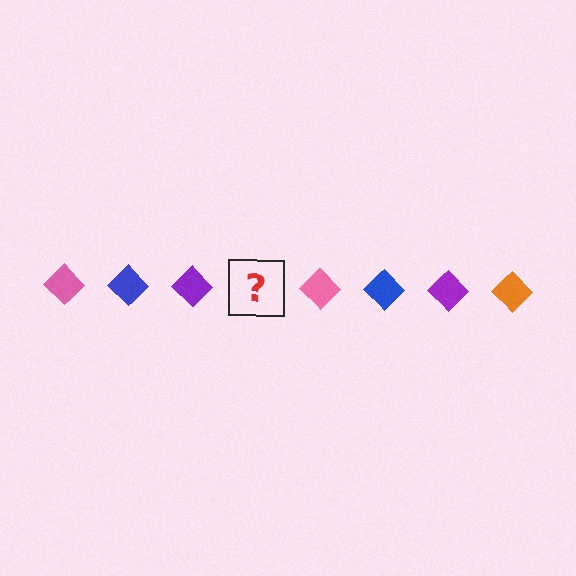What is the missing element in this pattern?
The missing element is an orange diamond.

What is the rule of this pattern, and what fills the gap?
The rule is that the pattern cycles through pink, blue, purple, orange diamonds. The gap should be filled with an orange diamond.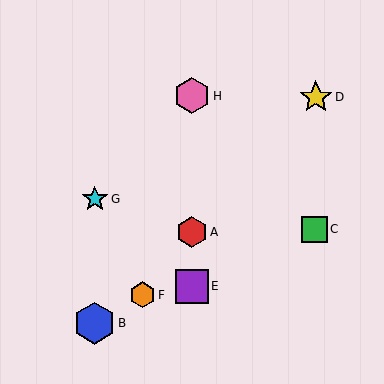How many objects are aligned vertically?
3 objects (A, E, H) are aligned vertically.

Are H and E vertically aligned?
Yes, both are at x≈192.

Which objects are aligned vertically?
Objects A, E, H are aligned vertically.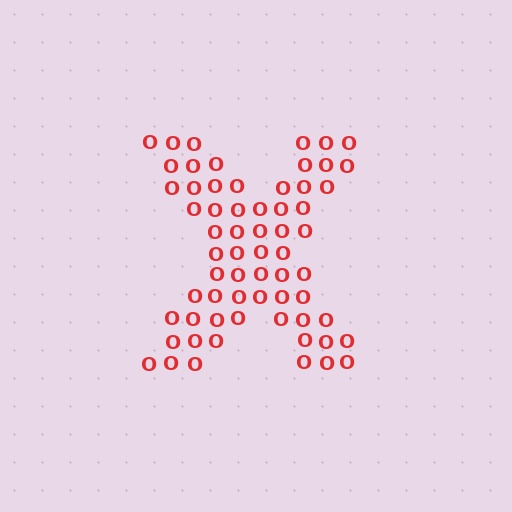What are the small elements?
The small elements are letter O's.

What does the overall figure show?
The overall figure shows the letter X.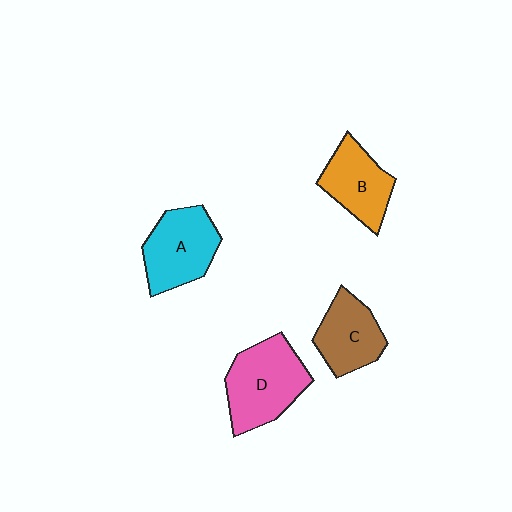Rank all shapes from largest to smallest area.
From largest to smallest: D (pink), A (cyan), B (orange), C (brown).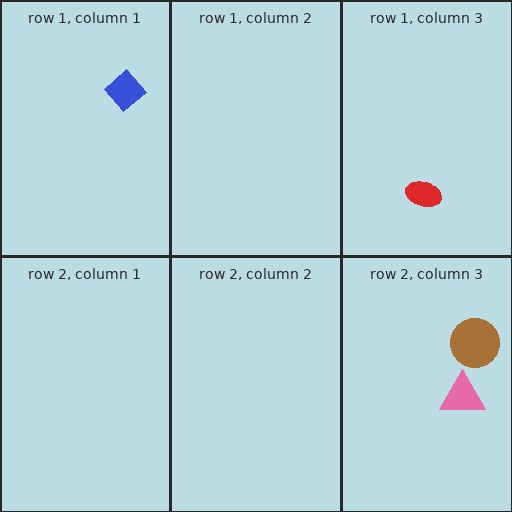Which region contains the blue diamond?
The row 1, column 1 region.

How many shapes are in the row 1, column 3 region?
1.